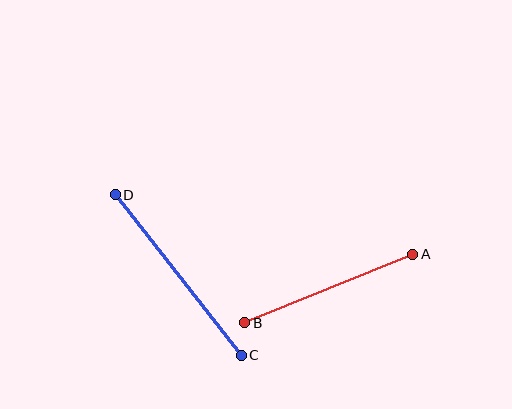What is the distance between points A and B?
The distance is approximately 181 pixels.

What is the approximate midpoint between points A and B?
The midpoint is at approximately (329, 288) pixels.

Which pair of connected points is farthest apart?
Points C and D are farthest apart.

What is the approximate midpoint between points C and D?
The midpoint is at approximately (178, 275) pixels.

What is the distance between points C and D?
The distance is approximately 204 pixels.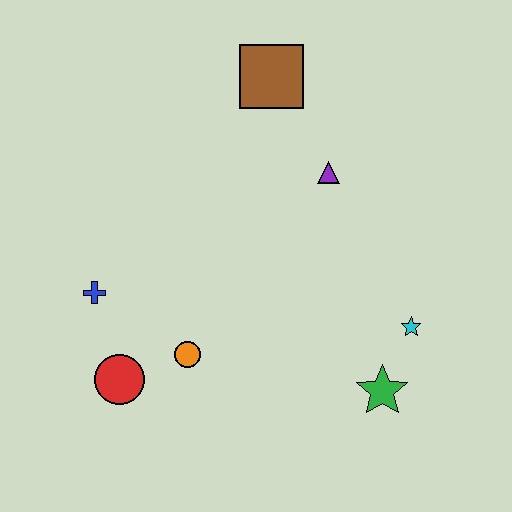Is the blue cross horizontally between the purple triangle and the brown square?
No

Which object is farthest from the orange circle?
The brown square is farthest from the orange circle.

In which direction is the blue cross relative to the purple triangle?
The blue cross is to the left of the purple triangle.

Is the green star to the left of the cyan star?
Yes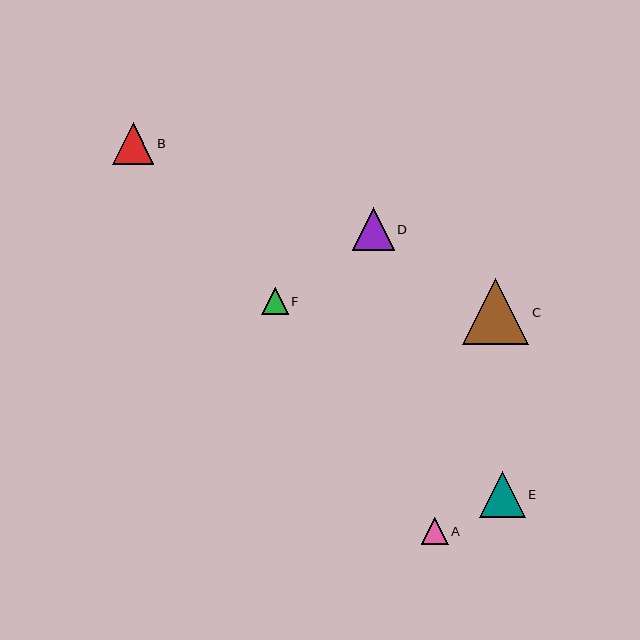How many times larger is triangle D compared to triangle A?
Triangle D is approximately 1.5 times the size of triangle A.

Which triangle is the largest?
Triangle C is the largest with a size of approximately 66 pixels.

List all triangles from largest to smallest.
From largest to smallest: C, E, D, B, A, F.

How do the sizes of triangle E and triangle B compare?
Triangle E and triangle B are approximately the same size.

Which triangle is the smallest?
Triangle F is the smallest with a size of approximately 27 pixels.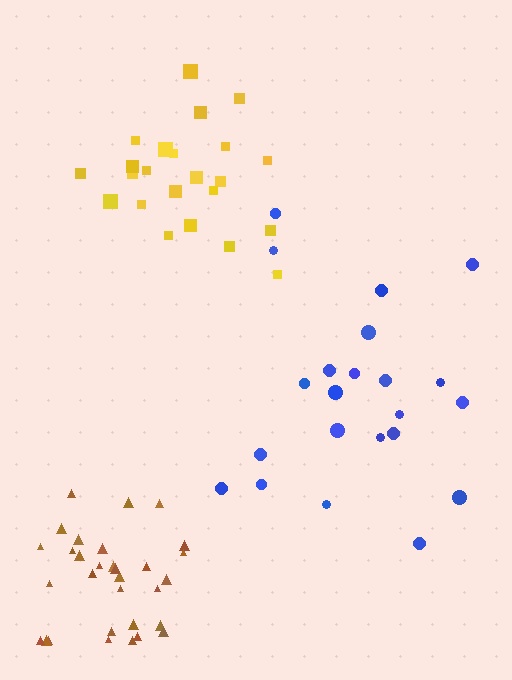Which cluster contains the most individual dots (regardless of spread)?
Brown (31).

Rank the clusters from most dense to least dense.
brown, yellow, blue.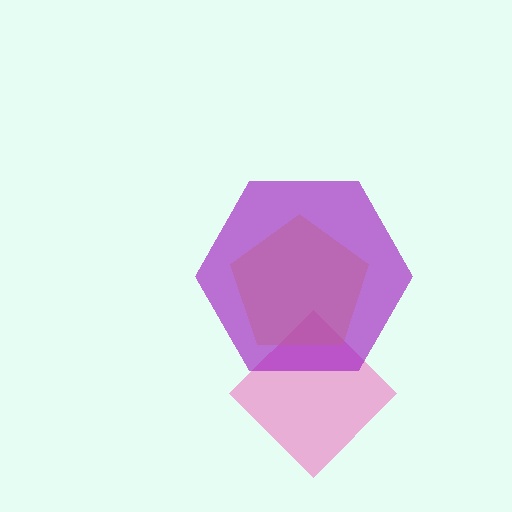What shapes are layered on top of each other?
The layered shapes are: a pink diamond, a yellow pentagon, a purple hexagon.